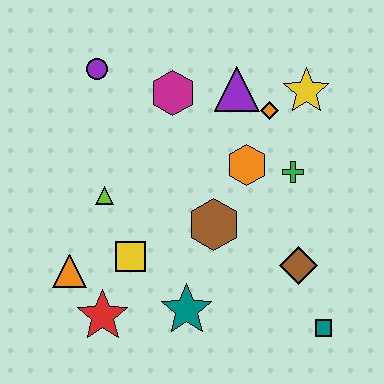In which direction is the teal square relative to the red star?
The teal square is to the right of the red star.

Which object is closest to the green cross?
The orange hexagon is closest to the green cross.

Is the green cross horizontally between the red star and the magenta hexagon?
No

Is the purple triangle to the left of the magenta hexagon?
No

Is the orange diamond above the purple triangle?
No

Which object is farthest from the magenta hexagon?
The teal square is farthest from the magenta hexagon.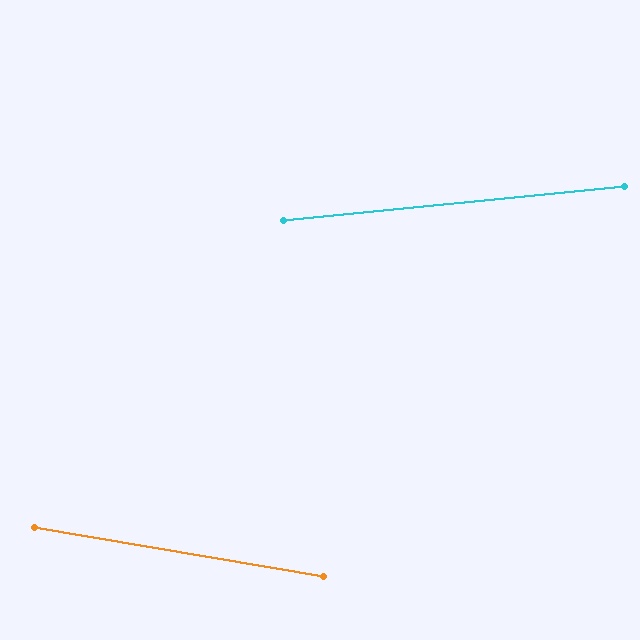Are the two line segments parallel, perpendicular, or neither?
Neither parallel nor perpendicular — they differ by about 15°.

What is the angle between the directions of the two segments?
Approximately 15 degrees.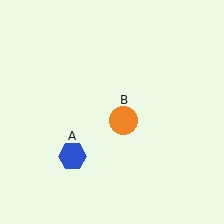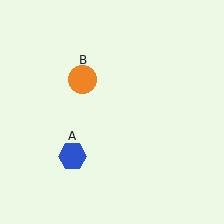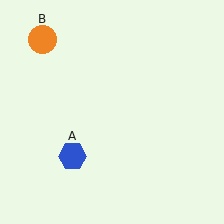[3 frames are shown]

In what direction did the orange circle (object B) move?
The orange circle (object B) moved up and to the left.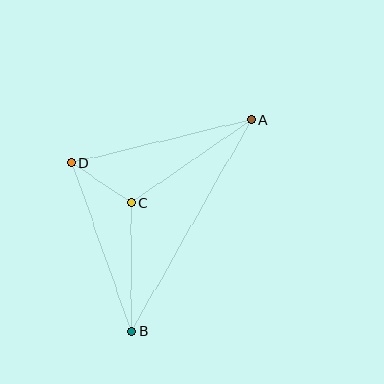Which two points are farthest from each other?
Points A and B are farthest from each other.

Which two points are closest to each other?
Points C and D are closest to each other.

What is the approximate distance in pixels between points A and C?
The distance between A and C is approximately 146 pixels.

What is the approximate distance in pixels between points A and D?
The distance between A and D is approximately 185 pixels.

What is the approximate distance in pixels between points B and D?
The distance between B and D is approximately 179 pixels.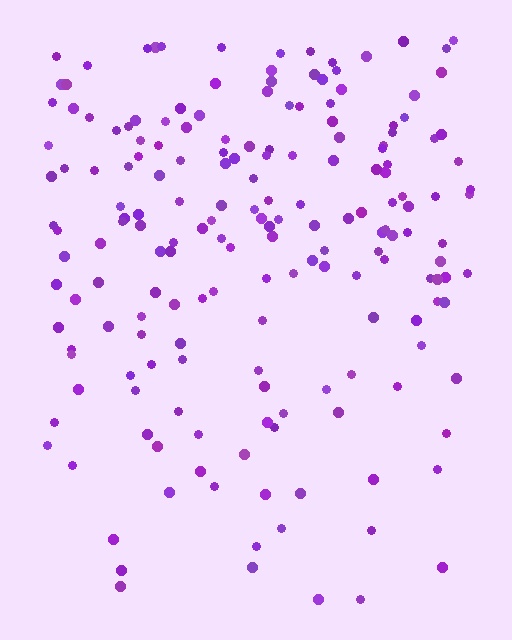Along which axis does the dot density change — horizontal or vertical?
Vertical.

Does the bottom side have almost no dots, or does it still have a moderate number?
Still a moderate number, just noticeably fewer than the top.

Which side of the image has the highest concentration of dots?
The top.